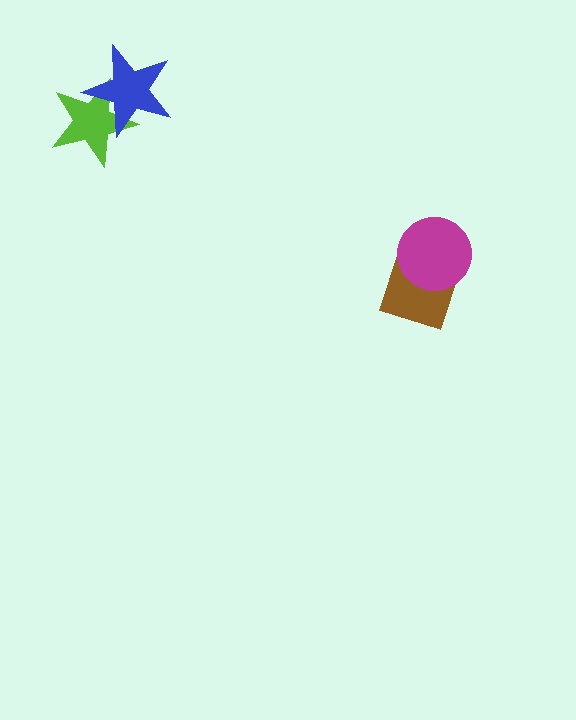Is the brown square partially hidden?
Yes, it is partially covered by another shape.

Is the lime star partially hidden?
Yes, it is partially covered by another shape.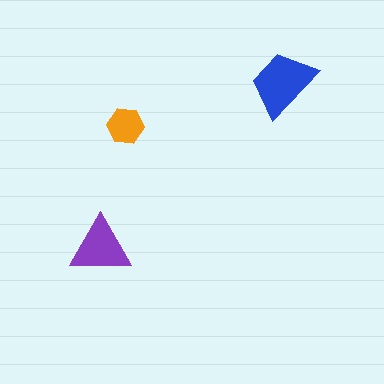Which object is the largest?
The blue trapezoid.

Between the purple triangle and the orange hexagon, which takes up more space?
The purple triangle.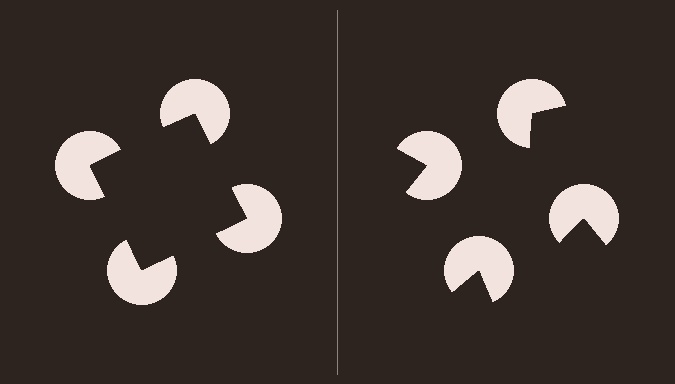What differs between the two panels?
The pac-man discs are positioned identically on both sides; only the wedge orientations differ. On the left they align to a square; on the right they are misaligned.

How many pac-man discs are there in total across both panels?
8 — 4 on each side.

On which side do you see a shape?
An illusory square appears on the left side. On the right side the wedge cuts are rotated, so no coherent shape forms.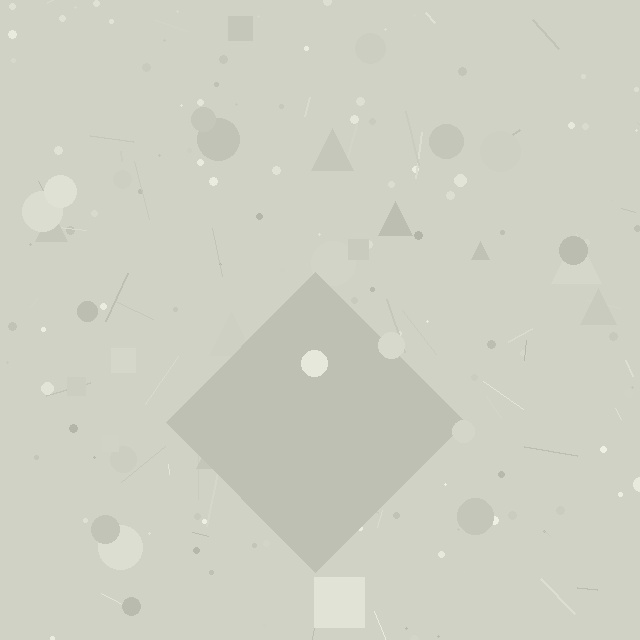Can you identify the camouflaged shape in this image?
The camouflaged shape is a diamond.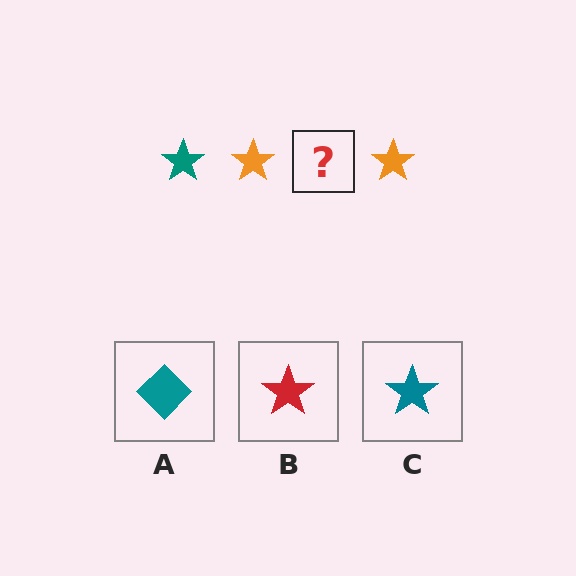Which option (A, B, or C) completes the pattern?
C.